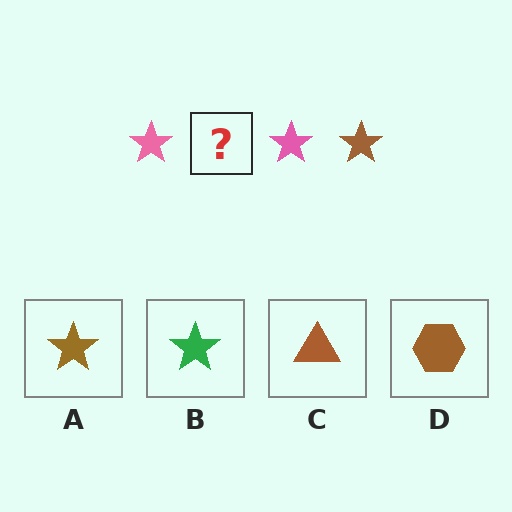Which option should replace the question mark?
Option A.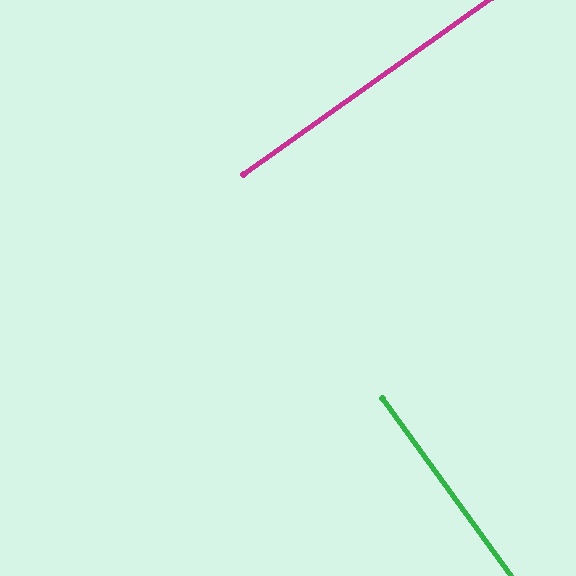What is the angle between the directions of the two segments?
Approximately 90 degrees.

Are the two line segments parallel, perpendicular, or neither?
Perpendicular — they meet at approximately 90°.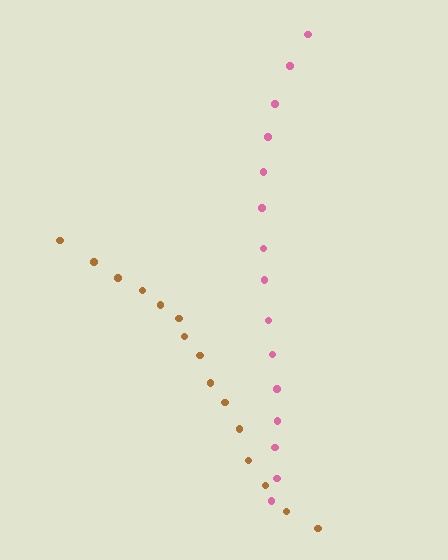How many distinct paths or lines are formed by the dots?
There are 2 distinct paths.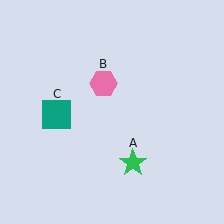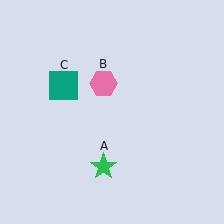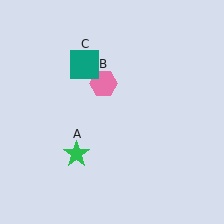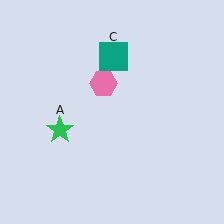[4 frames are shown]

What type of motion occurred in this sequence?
The green star (object A), teal square (object C) rotated clockwise around the center of the scene.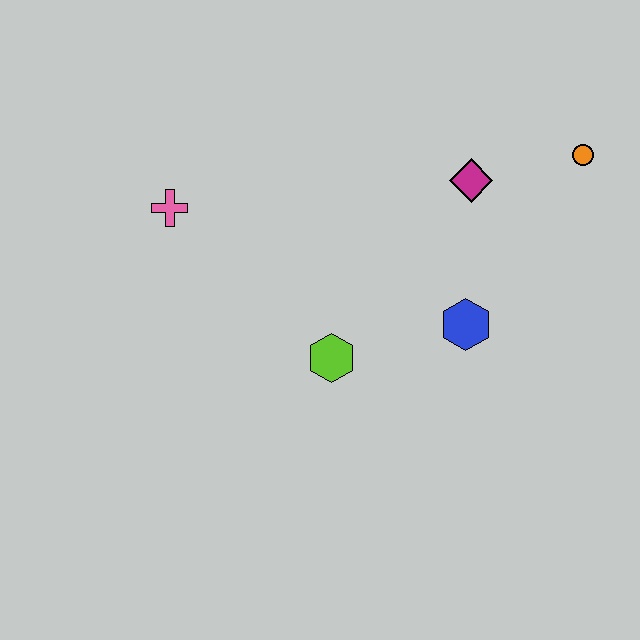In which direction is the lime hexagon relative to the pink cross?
The lime hexagon is to the right of the pink cross.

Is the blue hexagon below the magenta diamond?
Yes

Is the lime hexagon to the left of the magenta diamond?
Yes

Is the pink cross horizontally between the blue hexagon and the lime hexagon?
No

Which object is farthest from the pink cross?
The orange circle is farthest from the pink cross.